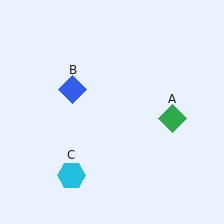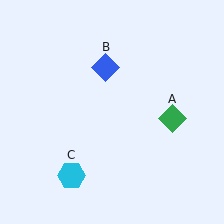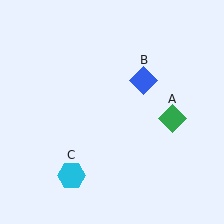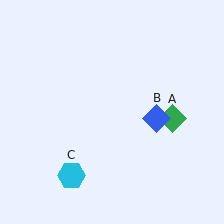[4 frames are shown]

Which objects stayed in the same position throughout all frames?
Green diamond (object A) and cyan hexagon (object C) remained stationary.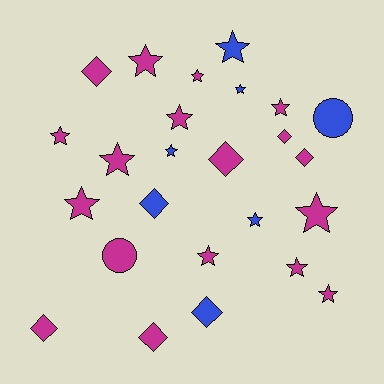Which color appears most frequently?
Magenta, with 18 objects.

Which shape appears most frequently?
Star, with 15 objects.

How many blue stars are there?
There are 4 blue stars.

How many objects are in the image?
There are 25 objects.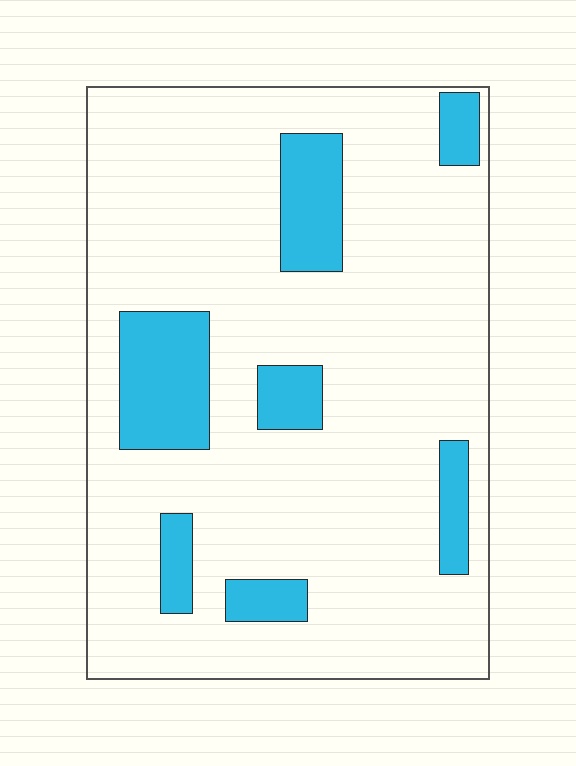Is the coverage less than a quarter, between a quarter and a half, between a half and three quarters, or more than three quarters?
Less than a quarter.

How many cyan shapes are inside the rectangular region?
7.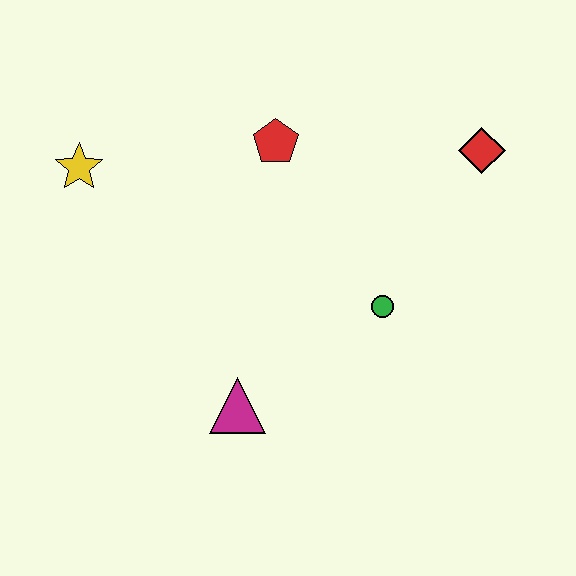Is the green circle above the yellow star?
No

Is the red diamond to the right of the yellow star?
Yes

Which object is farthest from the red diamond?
The yellow star is farthest from the red diamond.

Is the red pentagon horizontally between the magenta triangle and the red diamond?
Yes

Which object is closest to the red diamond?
The green circle is closest to the red diamond.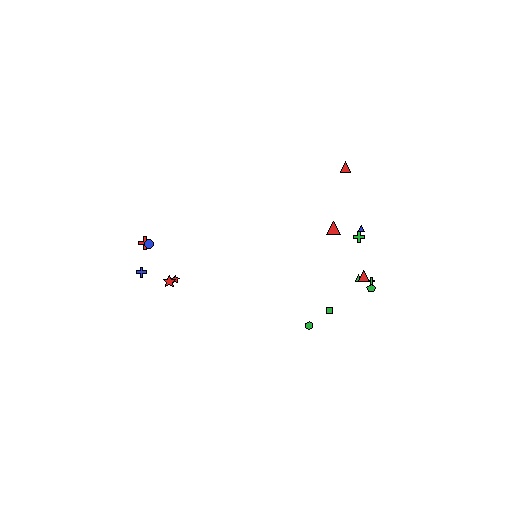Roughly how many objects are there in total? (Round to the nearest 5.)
Roughly 15 objects in total.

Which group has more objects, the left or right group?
The right group.